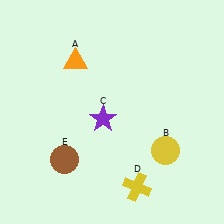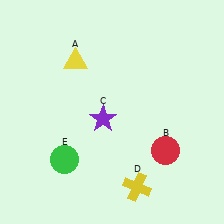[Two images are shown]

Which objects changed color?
A changed from orange to yellow. B changed from yellow to red. E changed from brown to green.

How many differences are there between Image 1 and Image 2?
There are 3 differences between the two images.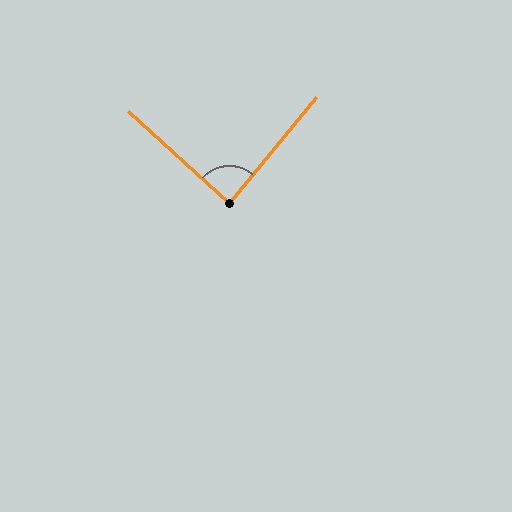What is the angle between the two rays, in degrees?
Approximately 87 degrees.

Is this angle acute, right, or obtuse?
It is approximately a right angle.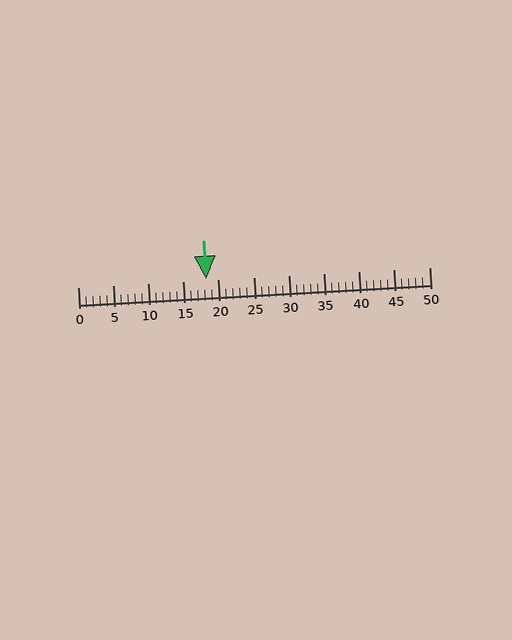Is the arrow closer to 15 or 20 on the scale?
The arrow is closer to 20.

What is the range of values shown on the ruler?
The ruler shows values from 0 to 50.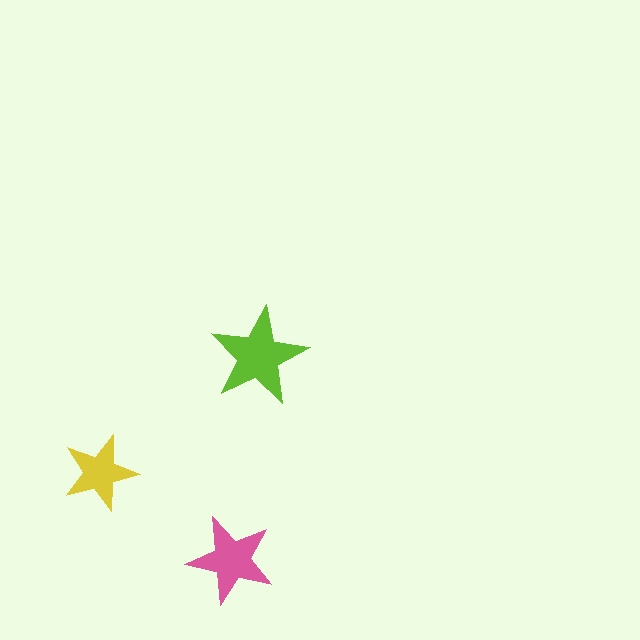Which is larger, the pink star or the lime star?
The lime one.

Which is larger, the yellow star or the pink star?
The pink one.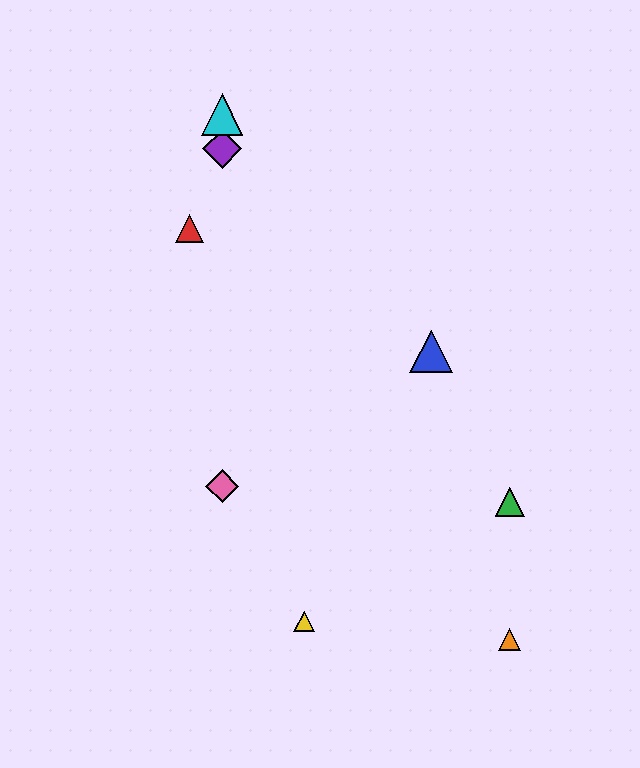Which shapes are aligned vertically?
The purple diamond, the cyan triangle, the pink diamond are aligned vertically.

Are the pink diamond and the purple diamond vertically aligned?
Yes, both are at x≈222.